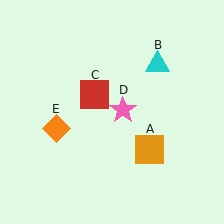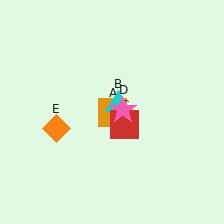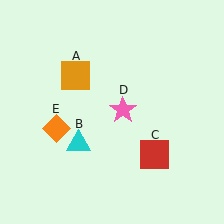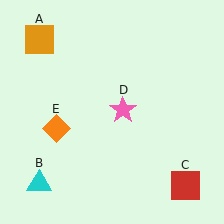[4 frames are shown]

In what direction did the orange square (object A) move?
The orange square (object A) moved up and to the left.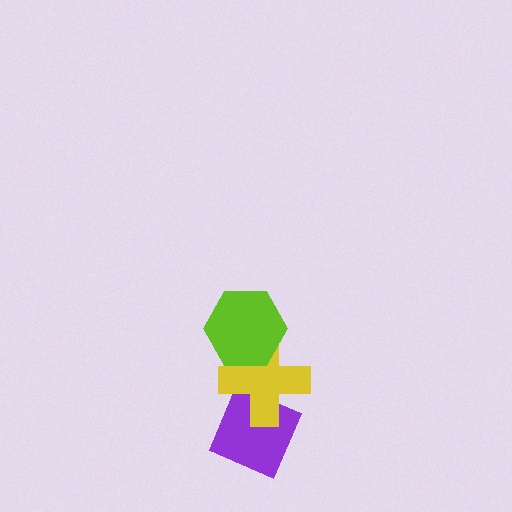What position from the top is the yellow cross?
The yellow cross is 2nd from the top.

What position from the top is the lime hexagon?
The lime hexagon is 1st from the top.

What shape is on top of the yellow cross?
The lime hexagon is on top of the yellow cross.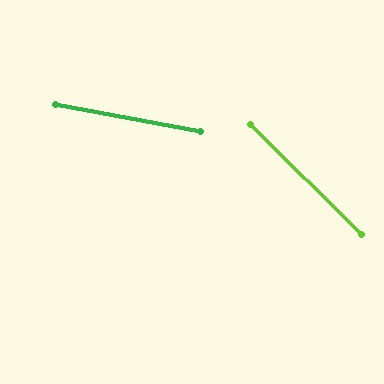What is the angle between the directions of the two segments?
Approximately 34 degrees.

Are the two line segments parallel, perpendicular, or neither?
Neither parallel nor perpendicular — they differ by about 34°.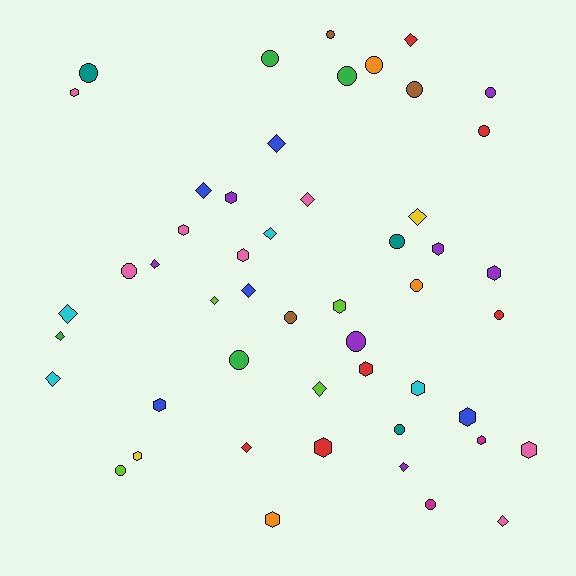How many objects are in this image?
There are 50 objects.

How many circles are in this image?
There are 18 circles.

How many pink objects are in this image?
There are 7 pink objects.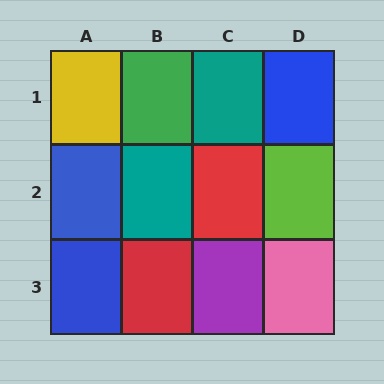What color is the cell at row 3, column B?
Red.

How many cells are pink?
1 cell is pink.